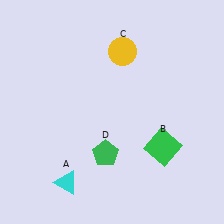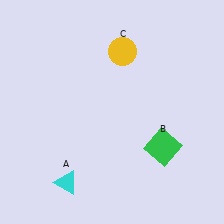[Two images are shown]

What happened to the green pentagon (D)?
The green pentagon (D) was removed in Image 2. It was in the bottom-left area of Image 1.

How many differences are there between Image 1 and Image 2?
There is 1 difference between the two images.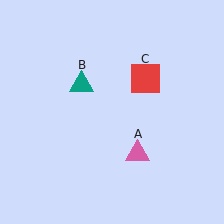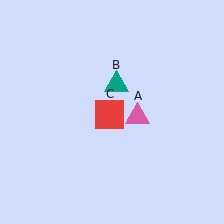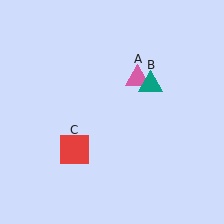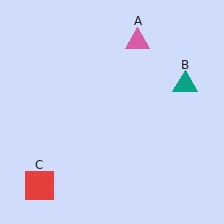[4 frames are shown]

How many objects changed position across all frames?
3 objects changed position: pink triangle (object A), teal triangle (object B), red square (object C).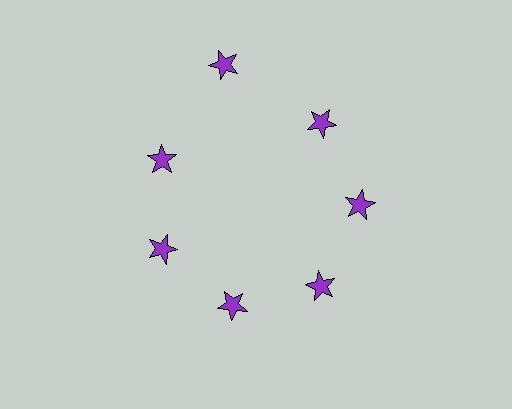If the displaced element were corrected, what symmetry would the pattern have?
It would have 7-fold rotational symmetry — the pattern would map onto itself every 51 degrees.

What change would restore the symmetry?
The symmetry would be restored by moving it inward, back onto the ring so that all 7 stars sit at equal angles and equal distance from the center.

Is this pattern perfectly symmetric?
No. The 7 purple stars are arranged in a ring, but one element near the 12 o'clock position is pushed outward from the center, breaking the 7-fold rotational symmetry.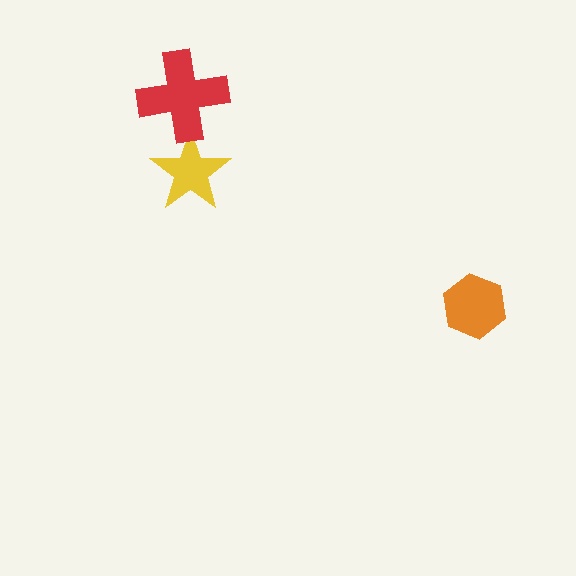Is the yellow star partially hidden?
Yes, it is partially covered by another shape.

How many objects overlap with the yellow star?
1 object overlaps with the yellow star.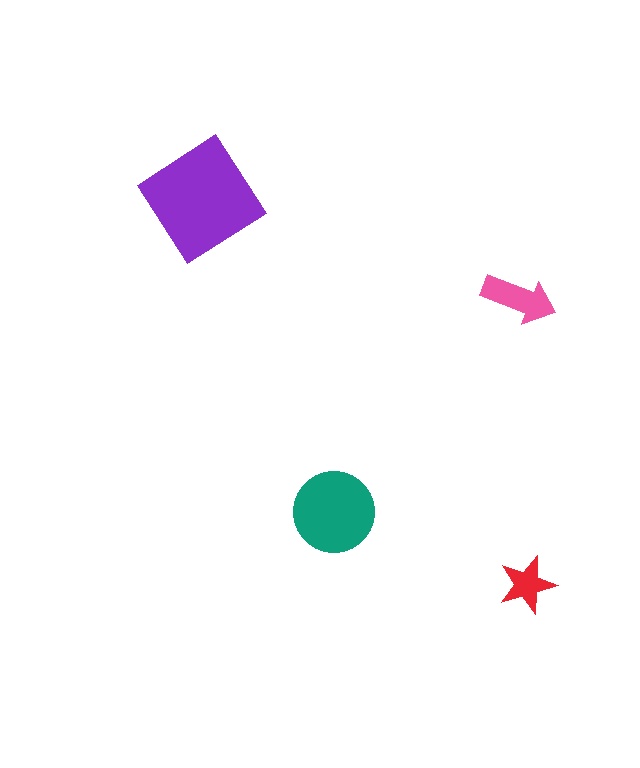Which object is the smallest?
The red star.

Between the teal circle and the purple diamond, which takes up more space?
The purple diamond.